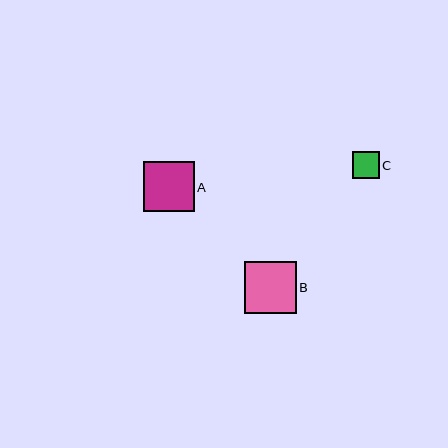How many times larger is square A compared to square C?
Square A is approximately 1.9 times the size of square C.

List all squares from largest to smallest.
From largest to smallest: B, A, C.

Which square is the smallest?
Square C is the smallest with a size of approximately 27 pixels.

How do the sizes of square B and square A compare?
Square B and square A are approximately the same size.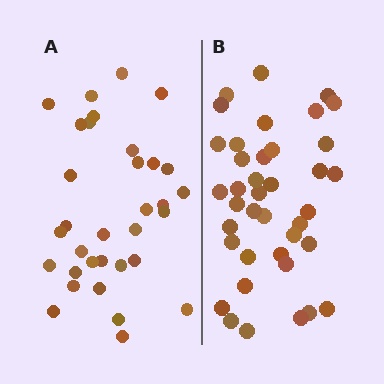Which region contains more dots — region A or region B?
Region B (the right region) has more dots.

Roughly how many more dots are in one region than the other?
Region B has about 6 more dots than region A.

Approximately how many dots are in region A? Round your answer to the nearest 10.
About 30 dots. (The exact count is 33, which rounds to 30.)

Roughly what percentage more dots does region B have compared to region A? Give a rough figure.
About 20% more.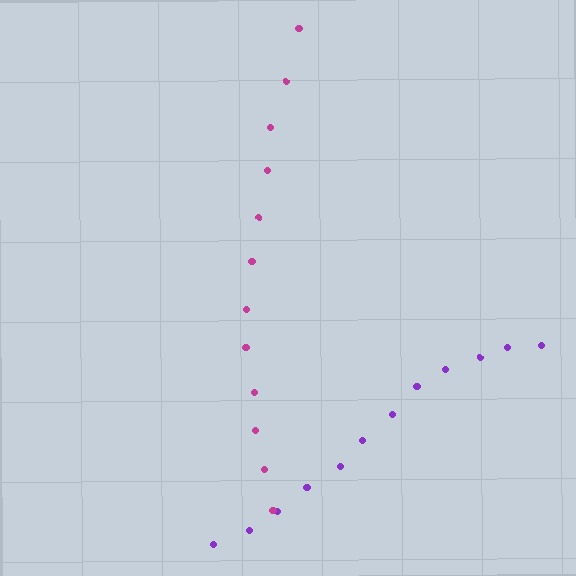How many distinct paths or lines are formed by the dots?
There are 2 distinct paths.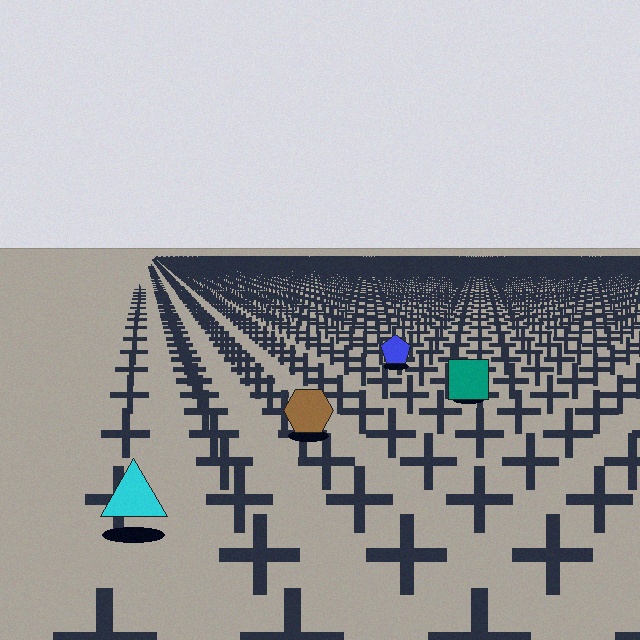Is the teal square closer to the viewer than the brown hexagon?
No. The brown hexagon is closer — you can tell from the texture gradient: the ground texture is coarser near it.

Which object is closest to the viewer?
The cyan triangle is closest. The texture marks near it are larger and more spread out.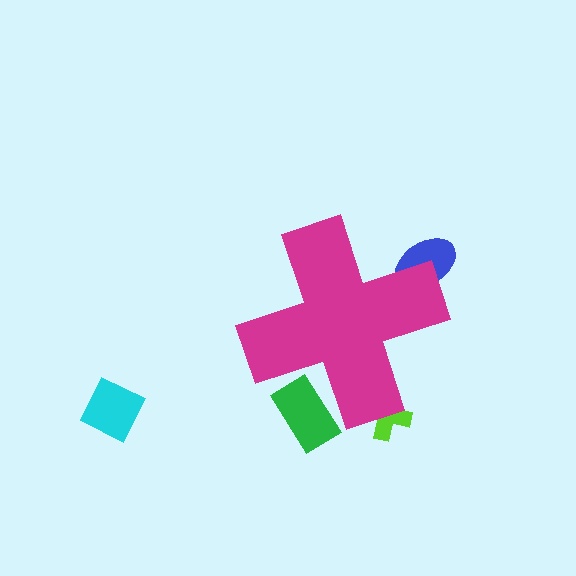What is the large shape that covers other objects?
A magenta cross.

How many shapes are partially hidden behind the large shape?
3 shapes are partially hidden.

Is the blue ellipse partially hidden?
Yes, the blue ellipse is partially hidden behind the magenta cross.